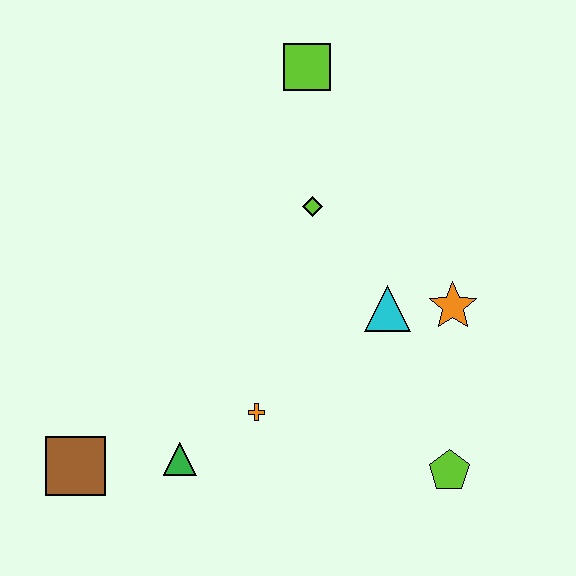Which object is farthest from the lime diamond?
The brown square is farthest from the lime diamond.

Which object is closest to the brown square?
The green triangle is closest to the brown square.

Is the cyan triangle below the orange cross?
No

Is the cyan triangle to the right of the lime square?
Yes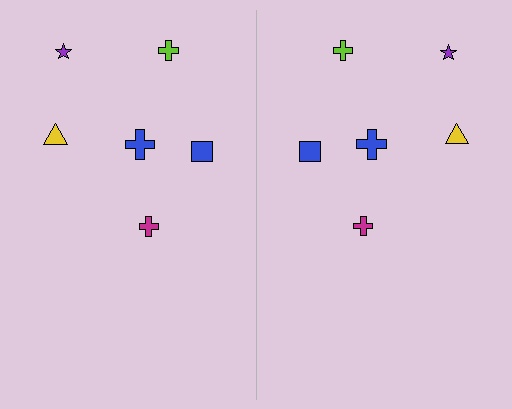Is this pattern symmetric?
Yes, this pattern has bilateral (reflection) symmetry.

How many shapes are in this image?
There are 12 shapes in this image.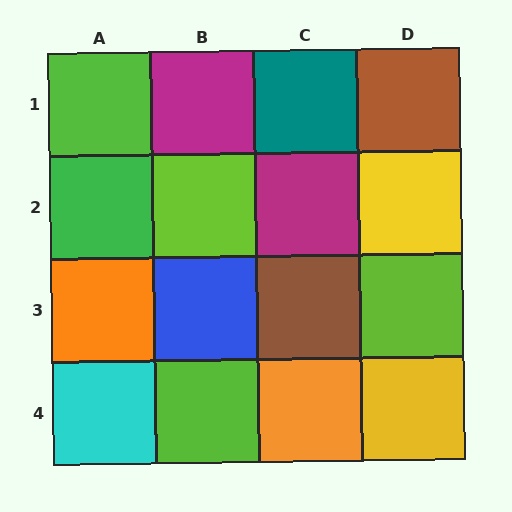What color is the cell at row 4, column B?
Lime.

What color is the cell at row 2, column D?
Yellow.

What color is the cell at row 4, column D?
Yellow.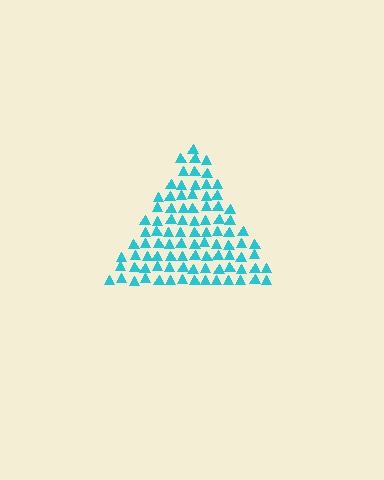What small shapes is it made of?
It is made of small triangles.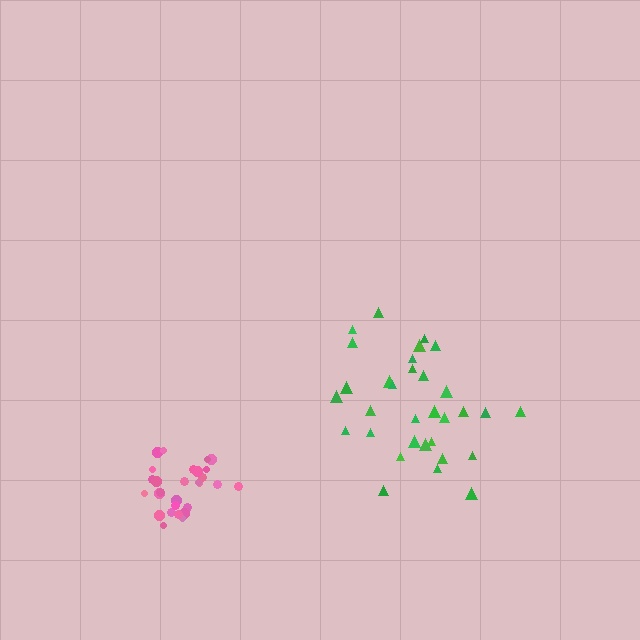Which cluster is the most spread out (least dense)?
Green.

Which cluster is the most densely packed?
Pink.